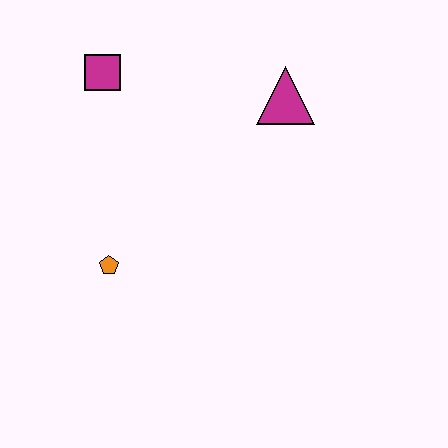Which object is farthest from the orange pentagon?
The magenta triangle is farthest from the orange pentagon.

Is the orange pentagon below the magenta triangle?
Yes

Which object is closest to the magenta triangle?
The magenta square is closest to the magenta triangle.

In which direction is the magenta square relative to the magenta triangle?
The magenta square is to the left of the magenta triangle.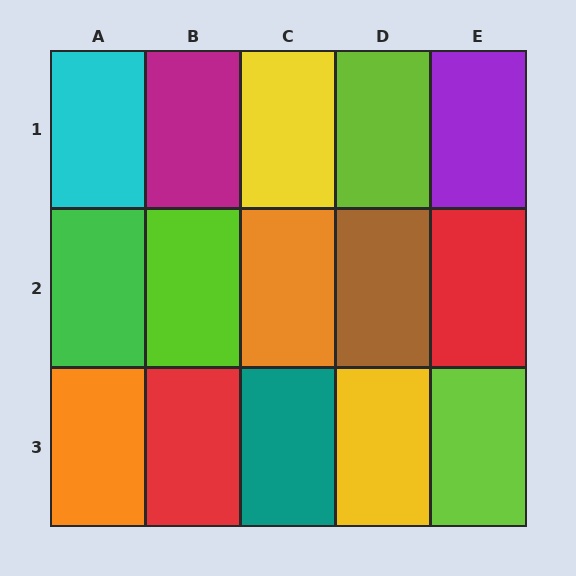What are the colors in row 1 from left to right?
Cyan, magenta, yellow, lime, purple.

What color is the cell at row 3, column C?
Teal.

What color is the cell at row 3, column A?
Orange.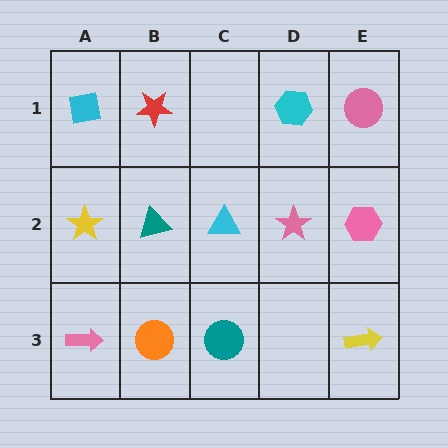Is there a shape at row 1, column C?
No, that cell is empty.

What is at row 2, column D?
A pink star.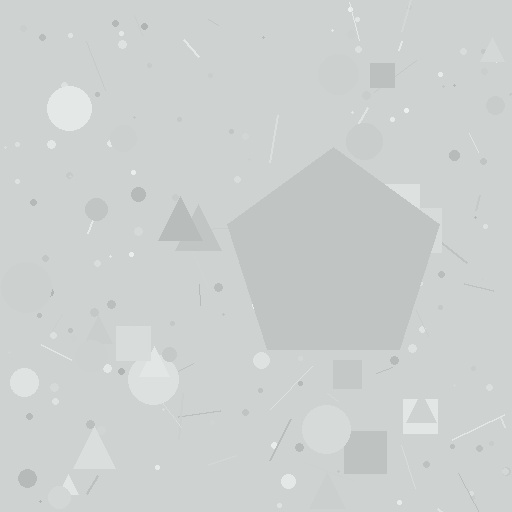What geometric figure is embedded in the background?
A pentagon is embedded in the background.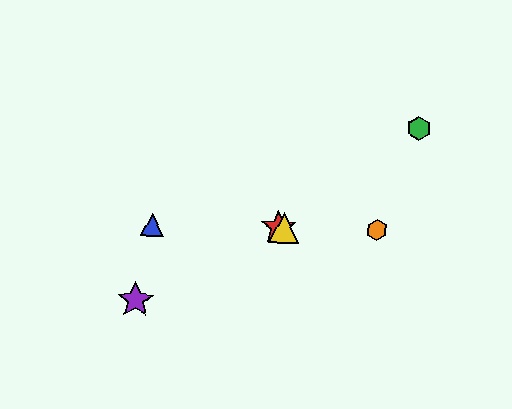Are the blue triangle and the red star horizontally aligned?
Yes, both are at y≈224.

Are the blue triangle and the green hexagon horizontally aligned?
No, the blue triangle is at y≈224 and the green hexagon is at y≈128.